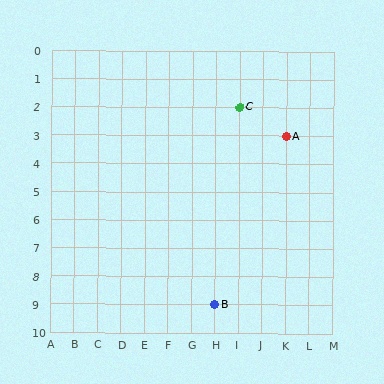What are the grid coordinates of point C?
Point C is at grid coordinates (I, 2).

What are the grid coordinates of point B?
Point B is at grid coordinates (H, 9).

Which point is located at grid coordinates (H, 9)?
Point B is at (H, 9).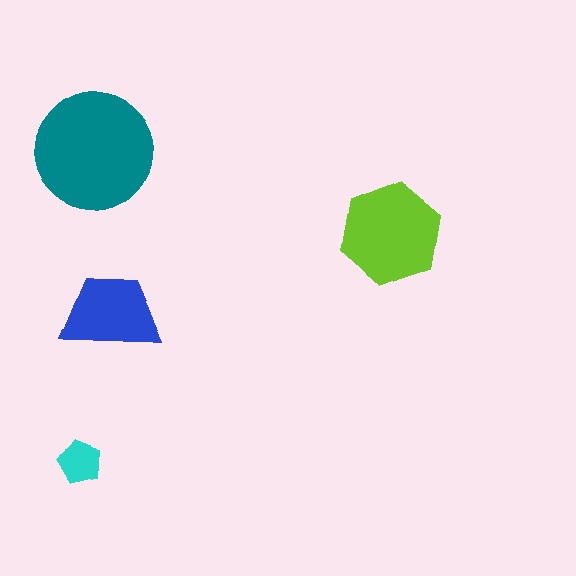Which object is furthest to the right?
The lime hexagon is rightmost.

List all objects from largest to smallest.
The teal circle, the lime hexagon, the blue trapezoid, the cyan pentagon.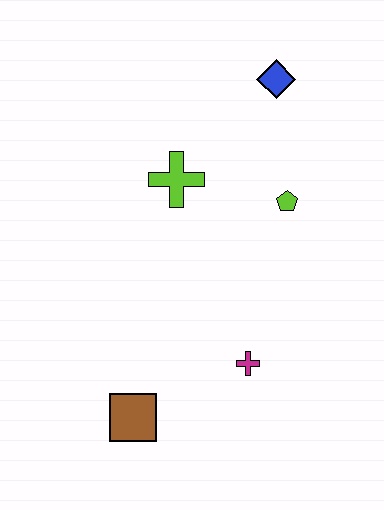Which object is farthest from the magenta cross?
The blue diamond is farthest from the magenta cross.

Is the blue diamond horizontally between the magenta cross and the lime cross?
No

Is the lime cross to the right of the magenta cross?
No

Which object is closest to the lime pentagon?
The lime cross is closest to the lime pentagon.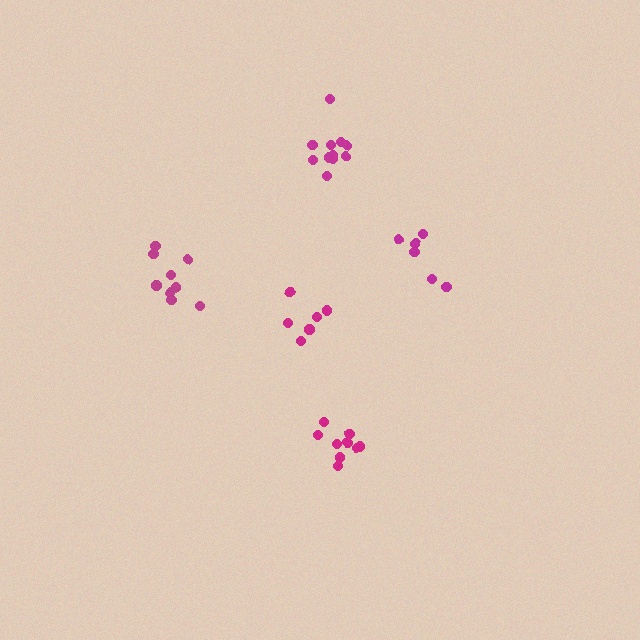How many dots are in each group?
Group 1: 6 dots, Group 2: 6 dots, Group 3: 9 dots, Group 4: 9 dots, Group 5: 11 dots (41 total).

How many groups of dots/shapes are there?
There are 5 groups.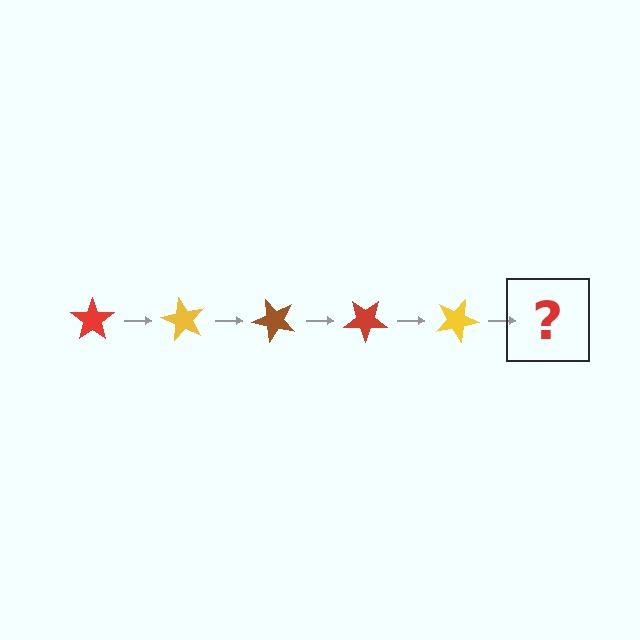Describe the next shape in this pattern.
It should be a brown star, rotated 300 degrees from the start.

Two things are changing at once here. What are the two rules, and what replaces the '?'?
The two rules are that it rotates 60 degrees each step and the color cycles through red, yellow, and brown. The '?' should be a brown star, rotated 300 degrees from the start.